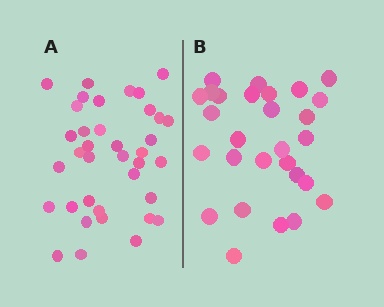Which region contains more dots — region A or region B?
Region A (the left region) has more dots.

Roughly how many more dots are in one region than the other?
Region A has roughly 8 or so more dots than region B.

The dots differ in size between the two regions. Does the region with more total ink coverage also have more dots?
No. Region B has more total ink coverage because its dots are larger, but region A actually contains more individual dots. Total area can be misleading — the number of items is what matters here.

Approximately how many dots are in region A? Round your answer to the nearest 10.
About 40 dots. (The exact count is 37, which rounds to 40.)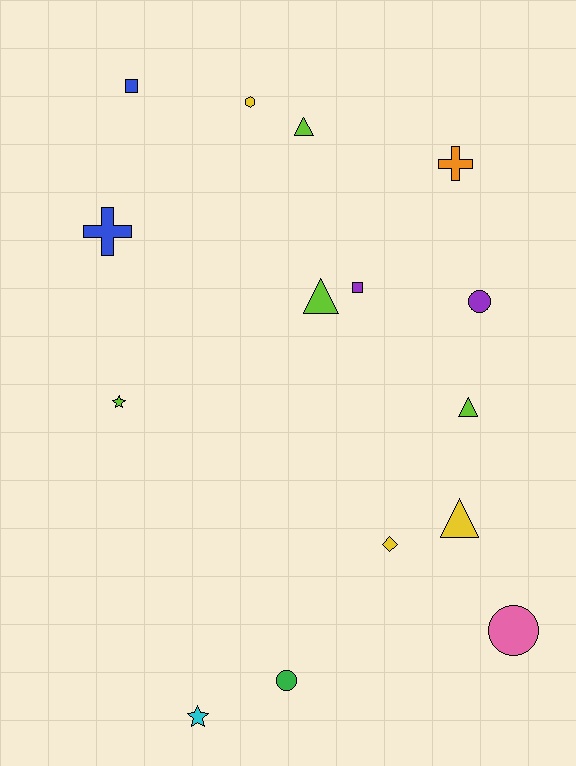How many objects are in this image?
There are 15 objects.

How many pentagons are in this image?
There are no pentagons.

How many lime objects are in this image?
There are 4 lime objects.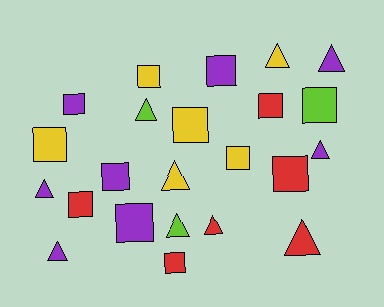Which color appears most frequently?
Purple, with 8 objects.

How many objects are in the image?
There are 23 objects.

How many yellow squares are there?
There are 4 yellow squares.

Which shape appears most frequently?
Square, with 13 objects.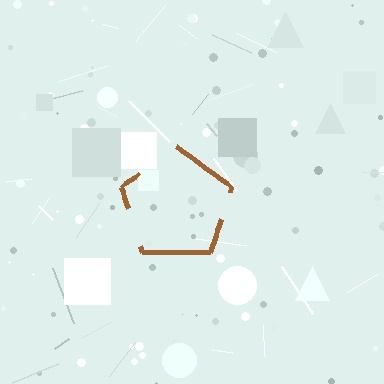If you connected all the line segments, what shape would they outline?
They would outline a pentagon.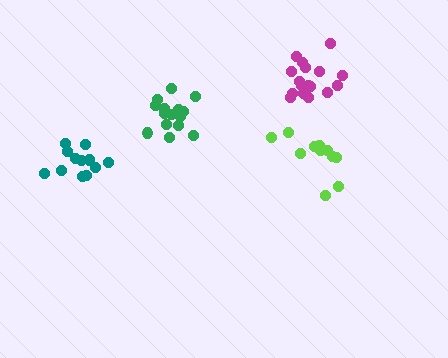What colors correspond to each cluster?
The clusters are colored: green, magenta, lime, teal.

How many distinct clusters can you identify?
There are 4 distinct clusters.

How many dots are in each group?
Group 1: 15 dots, Group 2: 17 dots, Group 3: 11 dots, Group 4: 13 dots (56 total).